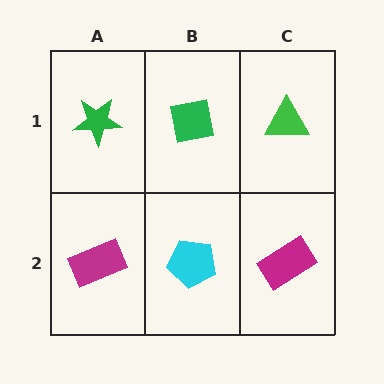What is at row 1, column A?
A green star.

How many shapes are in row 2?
3 shapes.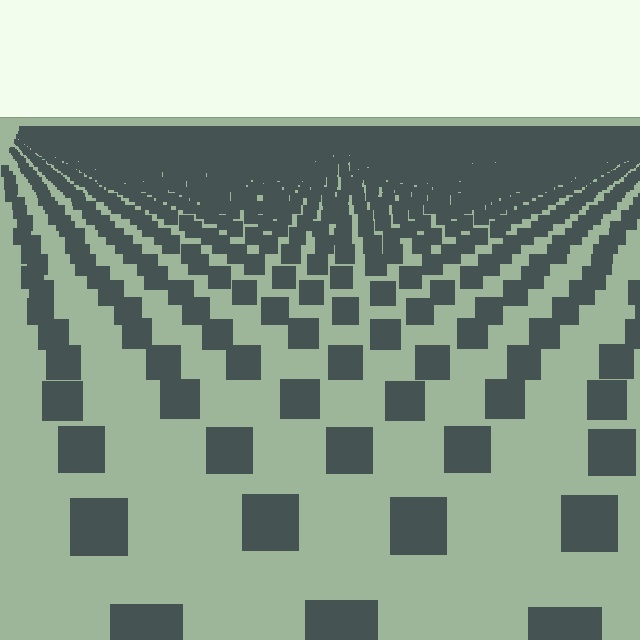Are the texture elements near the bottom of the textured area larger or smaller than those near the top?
Larger. Near the bottom, elements are closer to the viewer and appear at a bigger on-screen size.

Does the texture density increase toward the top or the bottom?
Density increases toward the top.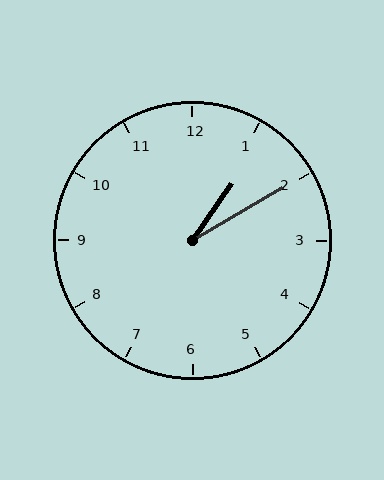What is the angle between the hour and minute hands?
Approximately 25 degrees.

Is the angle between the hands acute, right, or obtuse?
It is acute.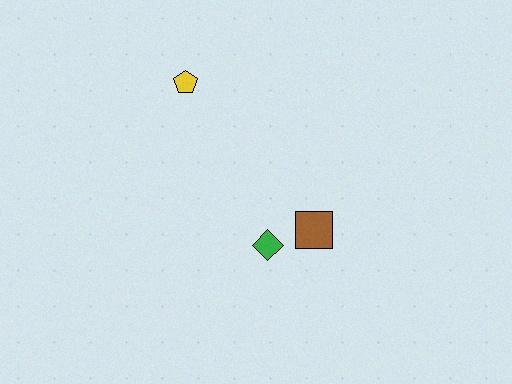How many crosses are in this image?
There are no crosses.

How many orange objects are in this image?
There are no orange objects.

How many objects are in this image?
There are 3 objects.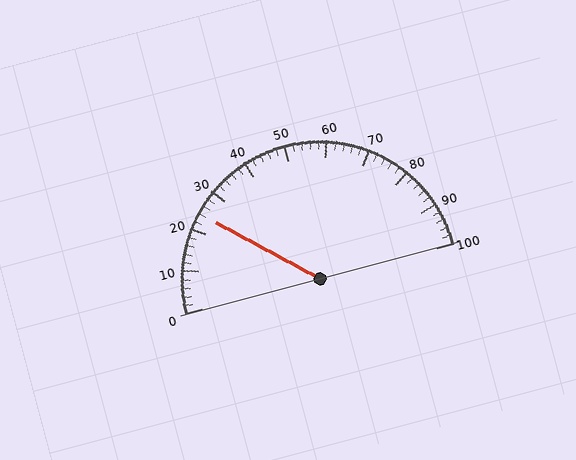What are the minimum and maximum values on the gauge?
The gauge ranges from 0 to 100.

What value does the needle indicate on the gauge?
The needle indicates approximately 24.